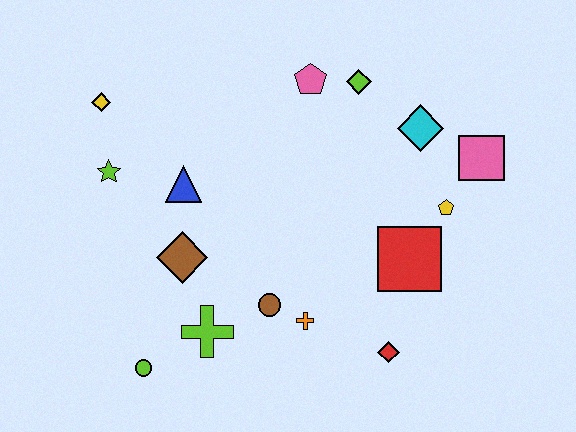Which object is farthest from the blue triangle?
The pink square is farthest from the blue triangle.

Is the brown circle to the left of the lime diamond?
Yes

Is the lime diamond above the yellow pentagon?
Yes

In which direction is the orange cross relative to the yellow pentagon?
The orange cross is to the left of the yellow pentagon.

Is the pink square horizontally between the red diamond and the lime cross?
No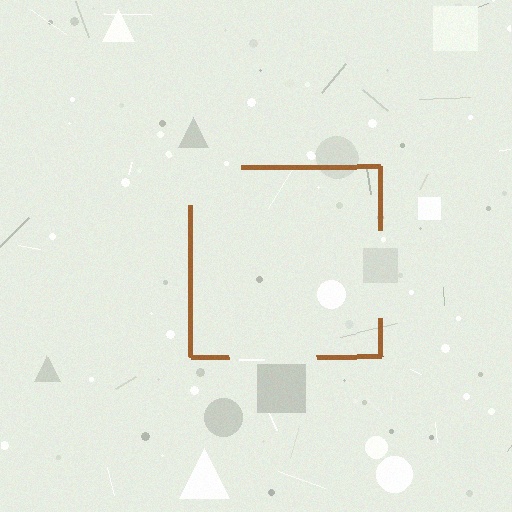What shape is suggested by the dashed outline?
The dashed outline suggests a square.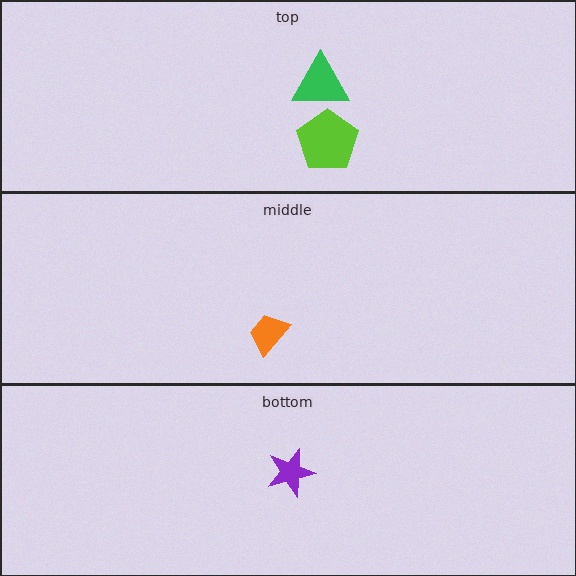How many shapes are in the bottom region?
1.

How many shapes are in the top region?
2.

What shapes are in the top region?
The green triangle, the lime pentagon.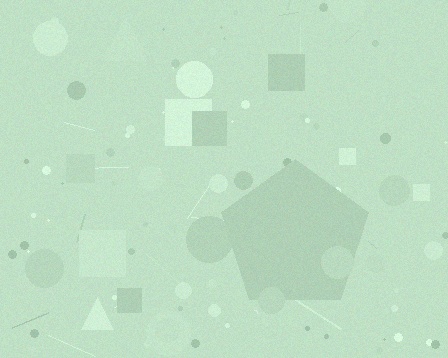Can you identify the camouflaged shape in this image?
The camouflaged shape is a pentagon.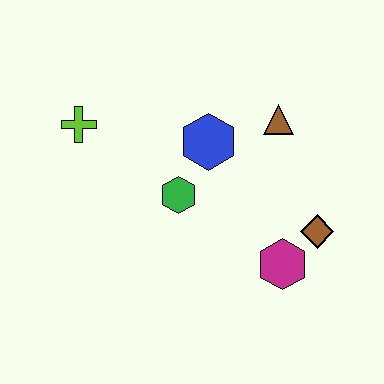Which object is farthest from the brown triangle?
The lime cross is farthest from the brown triangle.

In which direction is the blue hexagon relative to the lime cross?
The blue hexagon is to the right of the lime cross.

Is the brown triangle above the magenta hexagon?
Yes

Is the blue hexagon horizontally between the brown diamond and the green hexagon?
Yes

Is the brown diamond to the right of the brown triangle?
Yes